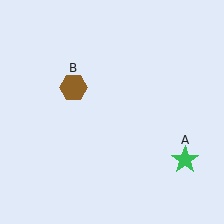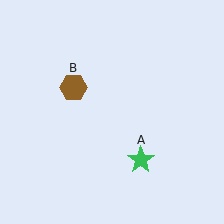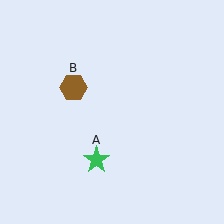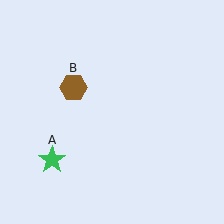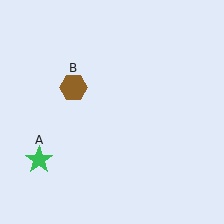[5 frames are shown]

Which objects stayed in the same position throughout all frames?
Brown hexagon (object B) remained stationary.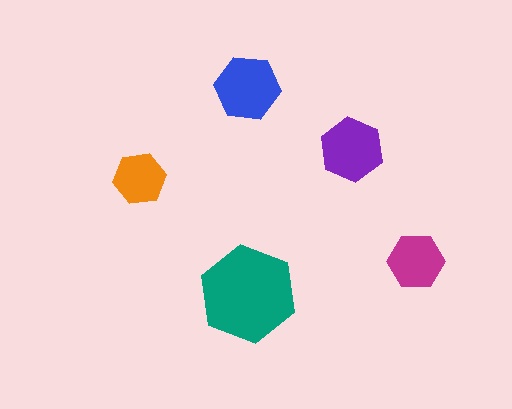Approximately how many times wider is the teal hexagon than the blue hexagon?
About 1.5 times wider.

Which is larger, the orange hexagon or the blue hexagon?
The blue one.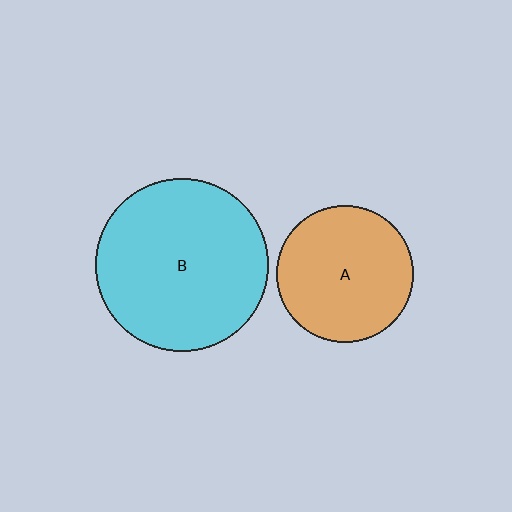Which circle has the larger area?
Circle B (cyan).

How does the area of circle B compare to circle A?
Approximately 1.6 times.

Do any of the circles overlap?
No, none of the circles overlap.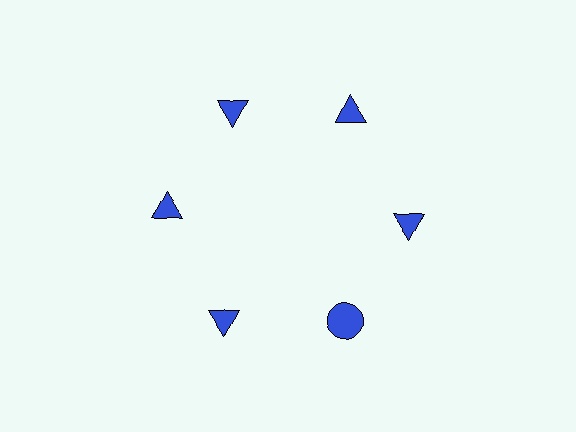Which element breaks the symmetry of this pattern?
The blue circle at roughly the 5 o'clock position breaks the symmetry. All other shapes are blue triangles.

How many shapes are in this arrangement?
There are 6 shapes arranged in a ring pattern.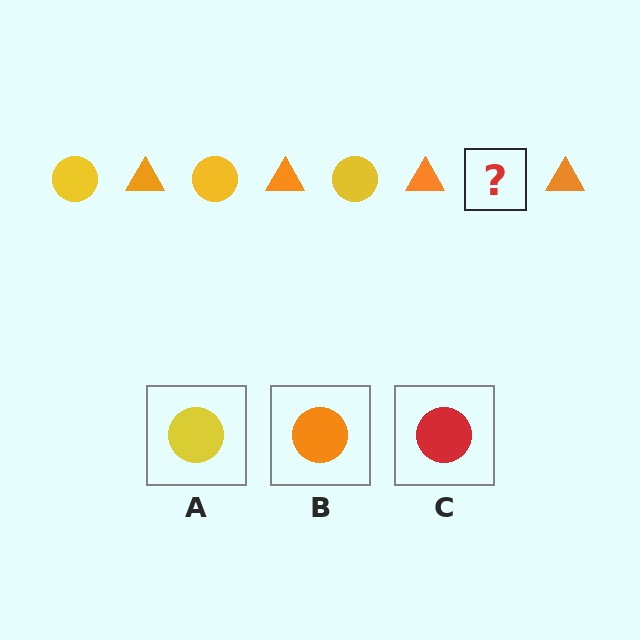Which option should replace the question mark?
Option A.